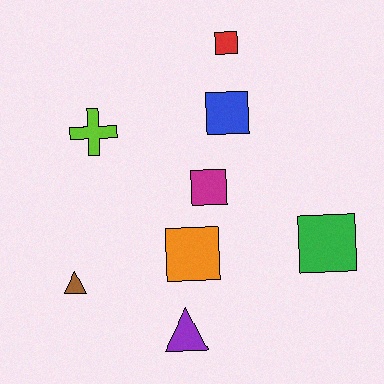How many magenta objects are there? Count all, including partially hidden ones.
There is 1 magenta object.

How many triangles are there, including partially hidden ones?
There are 2 triangles.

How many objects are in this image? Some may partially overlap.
There are 8 objects.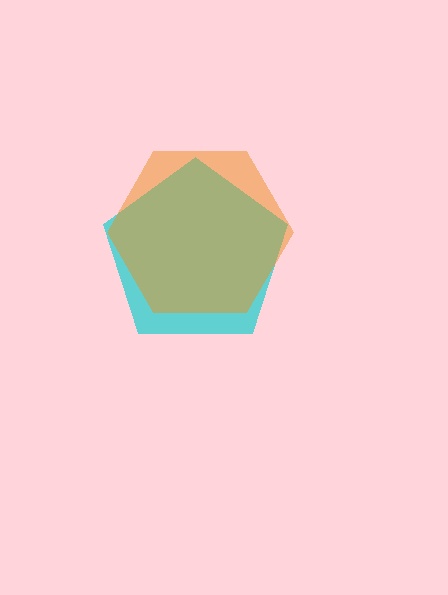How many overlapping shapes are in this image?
There are 2 overlapping shapes in the image.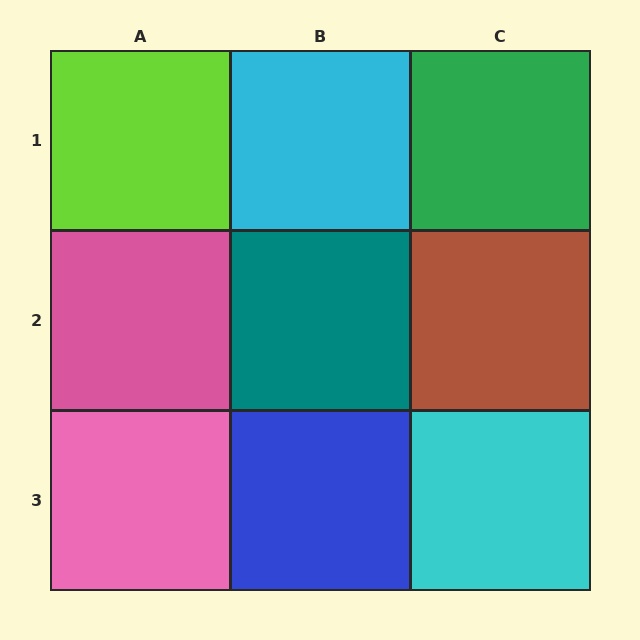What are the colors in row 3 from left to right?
Pink, blue, cyan.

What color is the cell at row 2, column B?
Teal.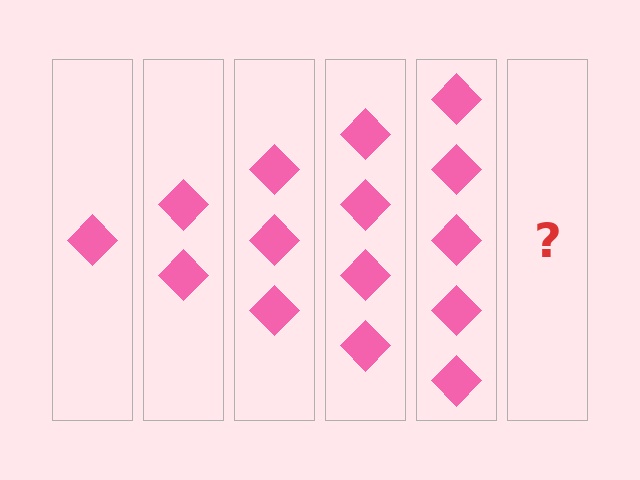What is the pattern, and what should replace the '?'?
The pattern is that each step adds one more diamond. The '?' should be 6 diamonds.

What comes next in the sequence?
The next element should be 6 diamonds.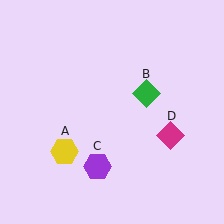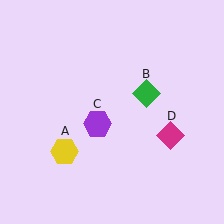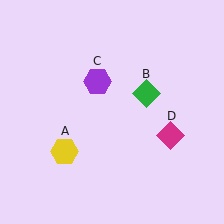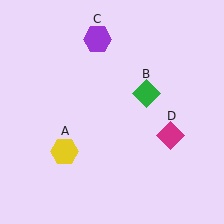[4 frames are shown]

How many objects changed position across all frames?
1 object changed position: purple hexagon (object C).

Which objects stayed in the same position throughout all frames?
Yellow hexagon (object A) and green diamond (object B) and magenta diamond (object D) remained stationary.